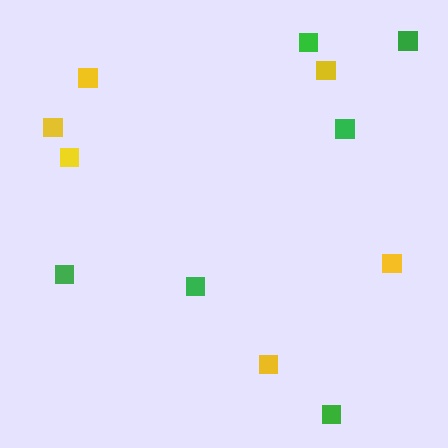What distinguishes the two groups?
There are 2 groups: one group of yellow squares (6) and one group of green squares (6).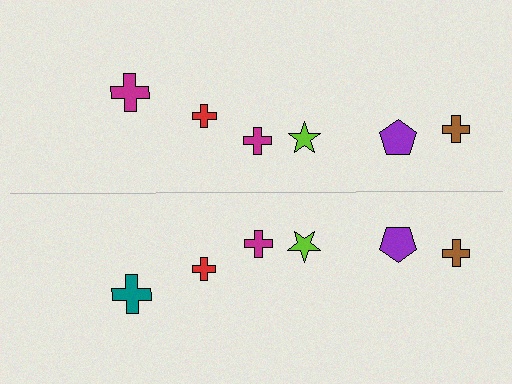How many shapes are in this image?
There are 12 shapes in this image.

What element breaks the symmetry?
The teal cross on the bottom side breaks the symmetry — its mirror counterpart is magenta.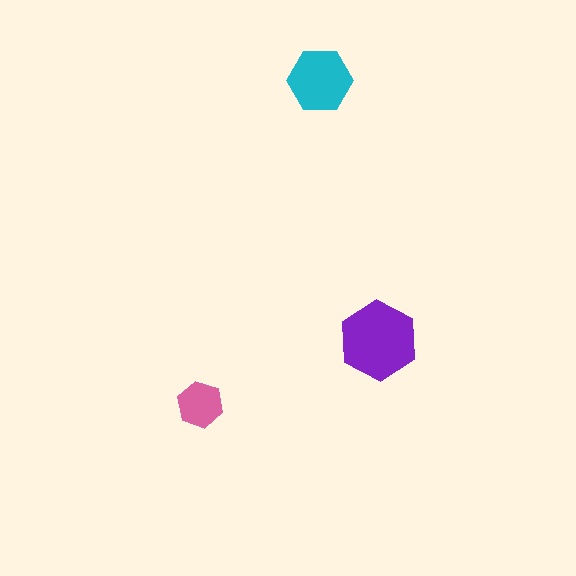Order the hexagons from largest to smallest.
the purple one, the cyan one, the pink one.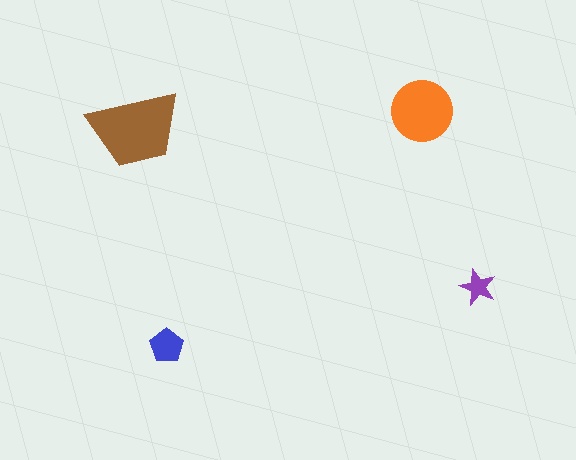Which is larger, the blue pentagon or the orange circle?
The orange circle.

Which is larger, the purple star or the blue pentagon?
The blue pentagon.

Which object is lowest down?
The blue pentagon is bottommost.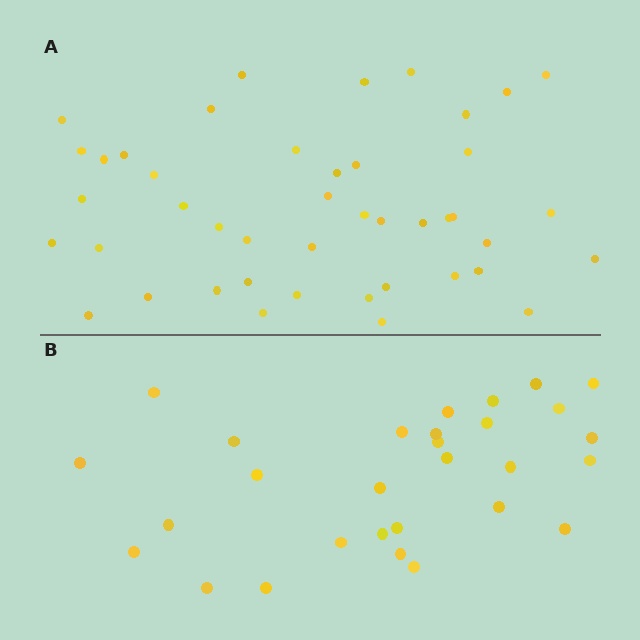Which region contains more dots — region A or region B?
Region A (the top region) has more dots.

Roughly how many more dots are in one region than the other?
Region A has approximately 15 more dots than region B.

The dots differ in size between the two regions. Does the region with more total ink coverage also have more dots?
No. Region B has more total ink coverage because its dots are larger, but region A actually contains more individual dots. Total area can be misleading — the number of items is what matters here.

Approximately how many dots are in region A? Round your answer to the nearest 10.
About 40 dots. (The exact count is 44, which rounds to 40.)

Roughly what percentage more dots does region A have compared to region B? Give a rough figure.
About 50% more.